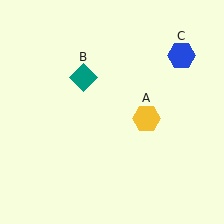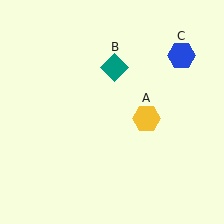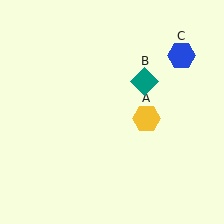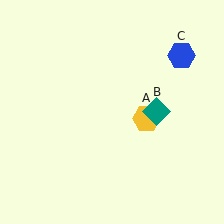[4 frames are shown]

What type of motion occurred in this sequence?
The teal diamond (object B) rotated clockwise around the center of the scene.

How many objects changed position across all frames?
1 object changed position: teal diamond (object B).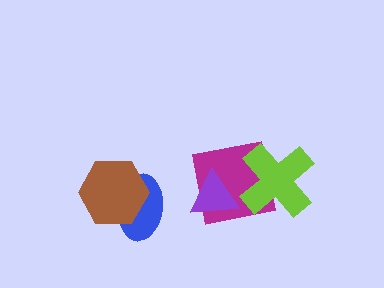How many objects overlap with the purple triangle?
1 object overlaps with the purple triangle.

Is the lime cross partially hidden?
No, no other shape covers it.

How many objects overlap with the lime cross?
1 object overlaps with the lime cross.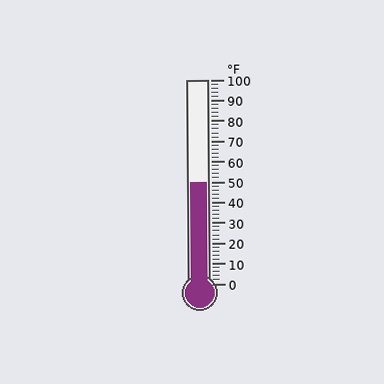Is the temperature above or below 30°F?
The temperature is above 30°F.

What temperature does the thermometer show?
The thermometer shows approximately 50°F.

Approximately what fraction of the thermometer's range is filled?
The thermometer is filled to approximately 50% of its range.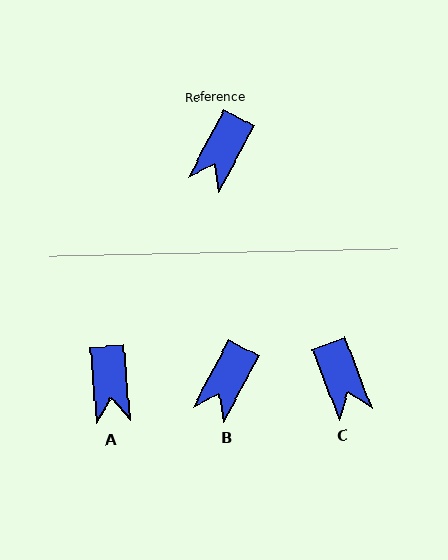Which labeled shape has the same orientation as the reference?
B.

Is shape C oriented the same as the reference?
No, it is off by about 49 degrees.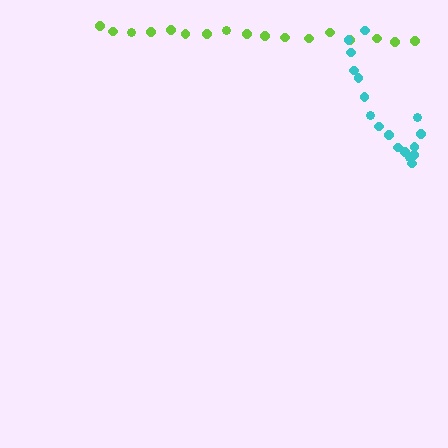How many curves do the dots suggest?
There are 2 distinct paths.